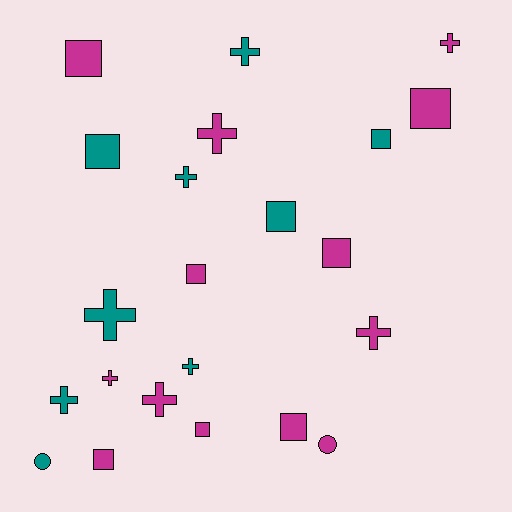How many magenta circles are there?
There is 1 magenta circle.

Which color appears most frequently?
Magenta, with 13 objects.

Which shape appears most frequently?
Cross, with 10 objects.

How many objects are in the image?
There are 22 objects.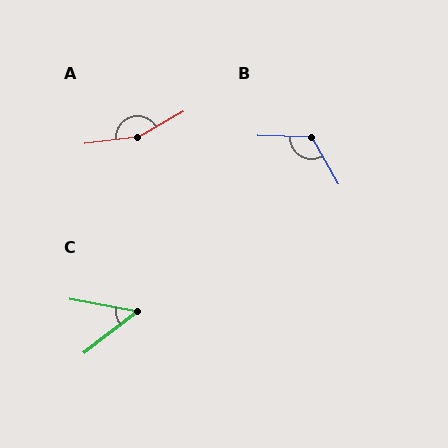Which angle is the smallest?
C, at approximately 49 degrees.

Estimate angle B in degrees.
Approximately 121 degrees.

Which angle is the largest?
A, at approximately 157 degrees.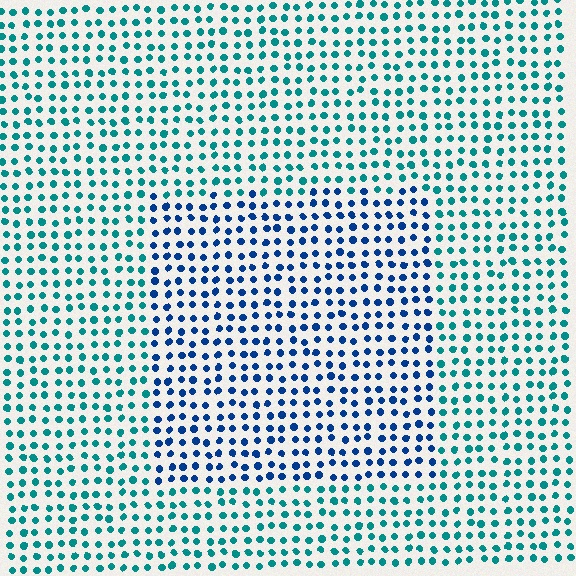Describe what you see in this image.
The image is filled with small teal elements in a uniform arrangement. A rectangle-shaped region is visible where the elements are tinted to a slightly different hue, forming a subtle color boundary.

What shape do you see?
I see a rectangle.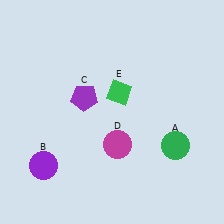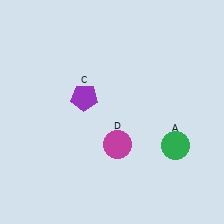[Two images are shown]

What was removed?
The green diamond (E), the purple circle (B) were removed in Image 2.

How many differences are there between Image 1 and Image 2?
There are 2 differences between the two images.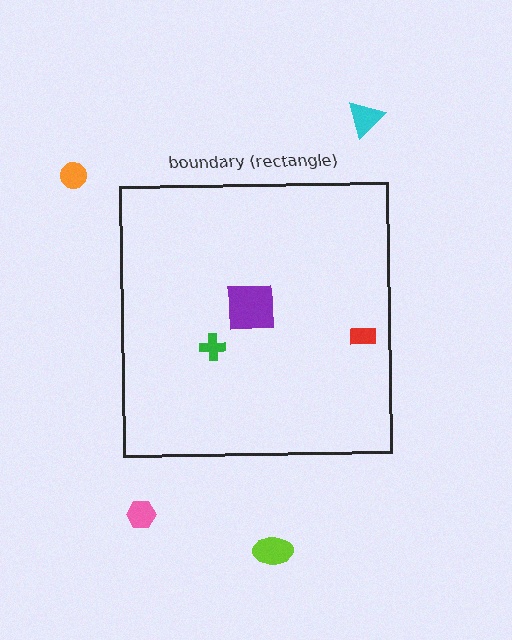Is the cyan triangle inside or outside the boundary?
Outside.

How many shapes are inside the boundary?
3 inside, 4 outside.